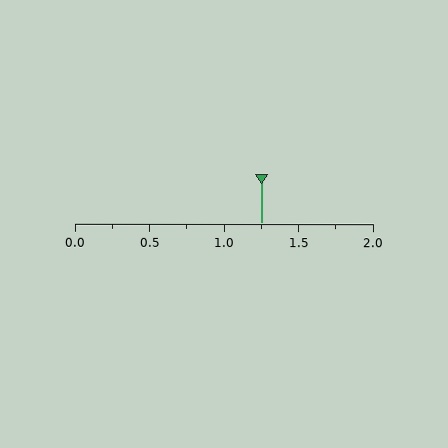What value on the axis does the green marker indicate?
The marker indicates approximately 1.25.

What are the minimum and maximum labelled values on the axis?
The axis runs from 0.0 to 2.0.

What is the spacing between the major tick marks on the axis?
The major ticks are spaced 0.5 apart.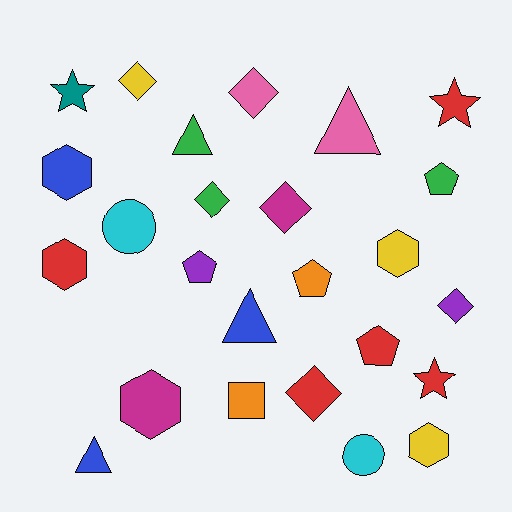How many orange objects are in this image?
There are 2 orange objects.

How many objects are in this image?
There are 25 objects.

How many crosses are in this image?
There are no crosses.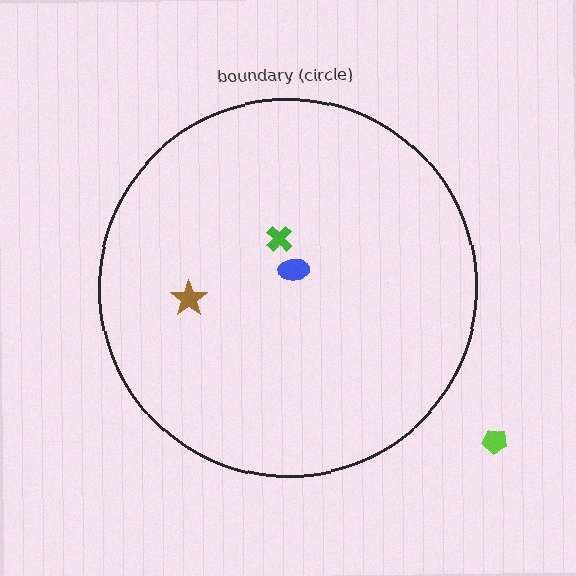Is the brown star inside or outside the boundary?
Inside.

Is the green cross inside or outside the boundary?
Inside.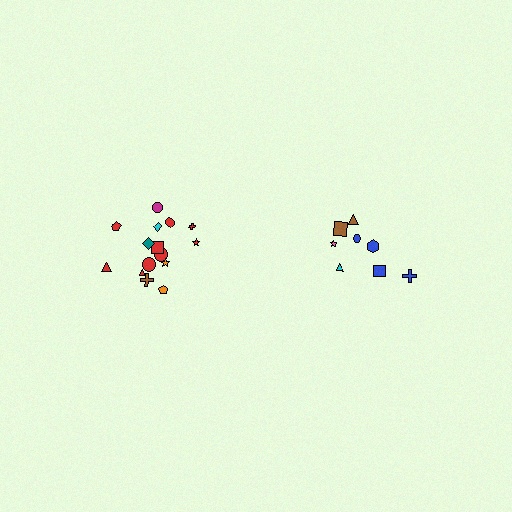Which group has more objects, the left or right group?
The left group.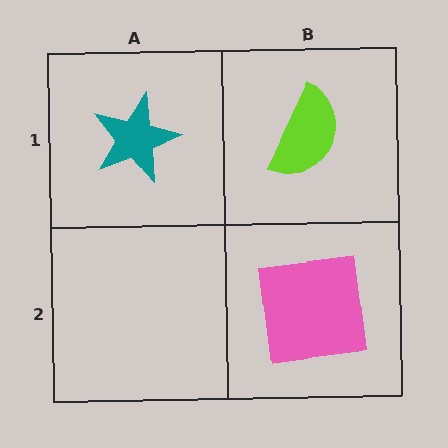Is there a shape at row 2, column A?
No, that cell is empty.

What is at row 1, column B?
A lime semicircle.